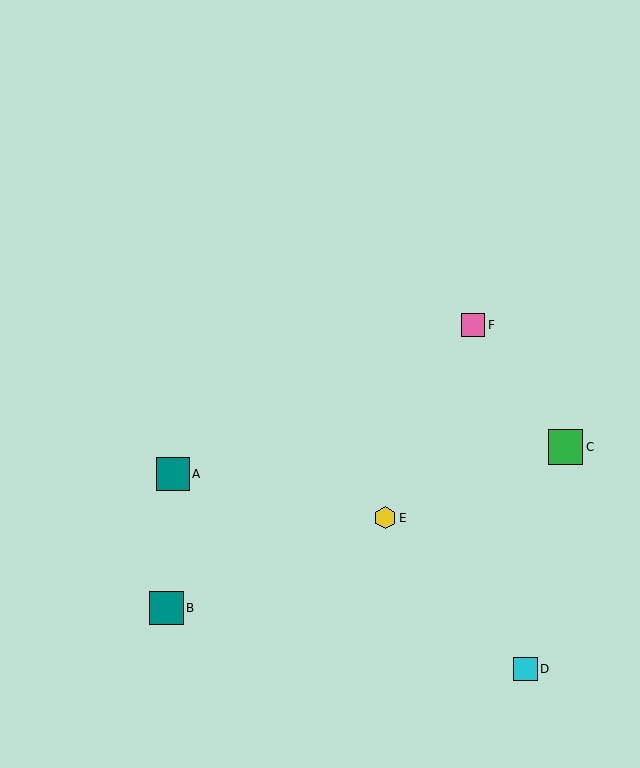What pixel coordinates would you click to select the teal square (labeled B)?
Click at (166, 608) to select the teal square B.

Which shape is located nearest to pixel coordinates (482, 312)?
The pink square (labeled F) at (473, 325) is nearest to that location.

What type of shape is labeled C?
Shape C is a green square.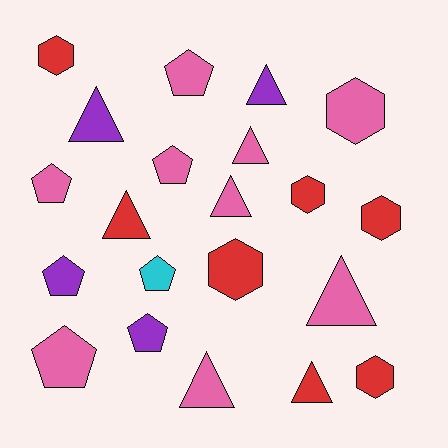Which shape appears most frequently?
Triangle, with 8 objects.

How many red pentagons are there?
There are no red pentagons.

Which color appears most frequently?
Pink, with 9 objects.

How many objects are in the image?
There are 21 objects.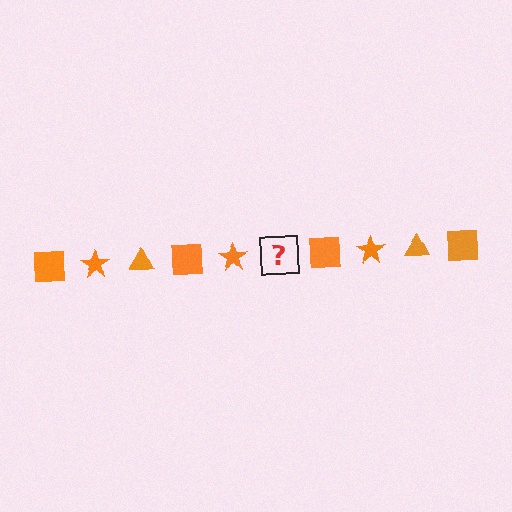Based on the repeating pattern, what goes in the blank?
The blank should be an orange triangle.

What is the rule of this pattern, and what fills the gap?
The rule is that the pattern cycles through square, star, triangle shapes in orange. The gap should be filled with an orange triangle.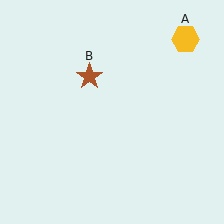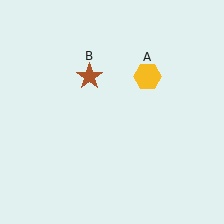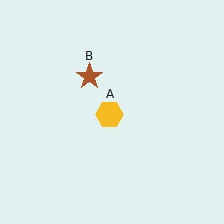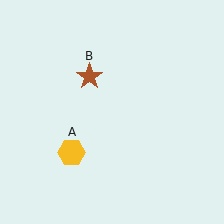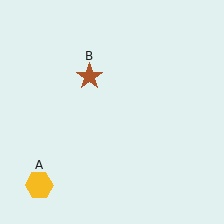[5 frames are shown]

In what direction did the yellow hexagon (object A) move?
The yellow hexagon (object A) moved down and to the left.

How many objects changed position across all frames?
1 object changed position: yellow hexagon (object A).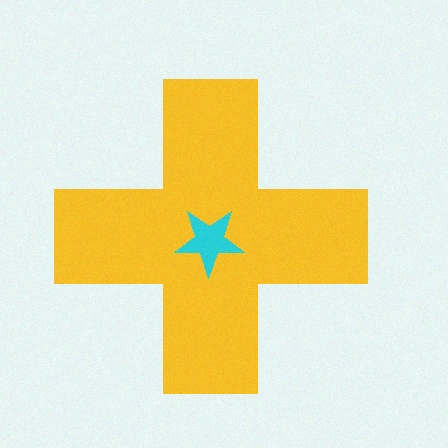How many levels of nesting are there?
2.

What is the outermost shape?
The yellow cross.